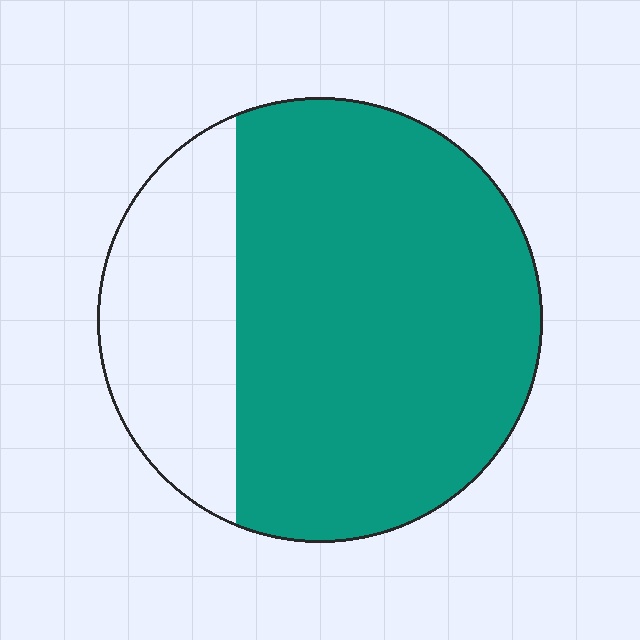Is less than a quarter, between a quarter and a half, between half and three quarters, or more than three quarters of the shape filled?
Between half and three quarters.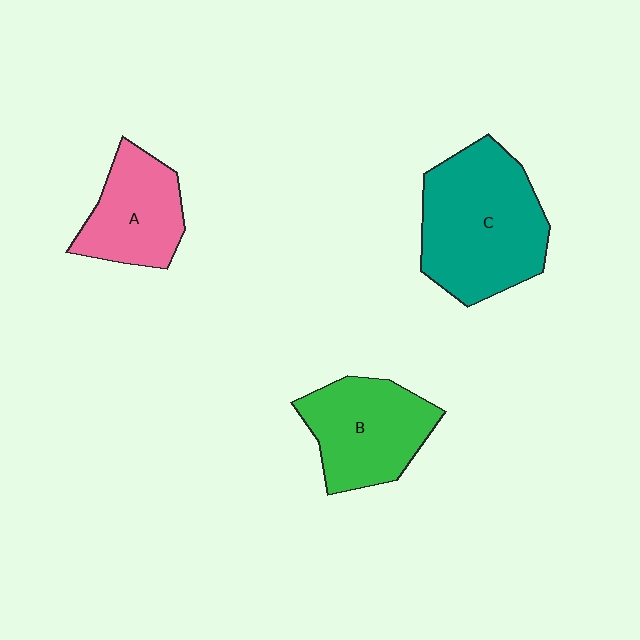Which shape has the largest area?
Shape C (teal).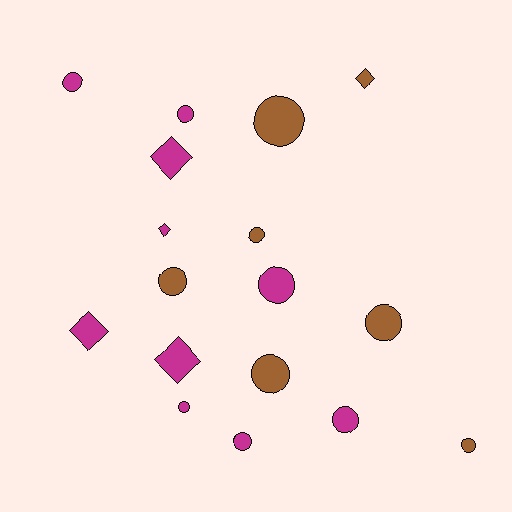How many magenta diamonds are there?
There are 4 magenta diamonds.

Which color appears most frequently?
Magenta, with 10 objects.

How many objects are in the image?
There are 17 objects.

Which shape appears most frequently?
Circle, with 12 objects.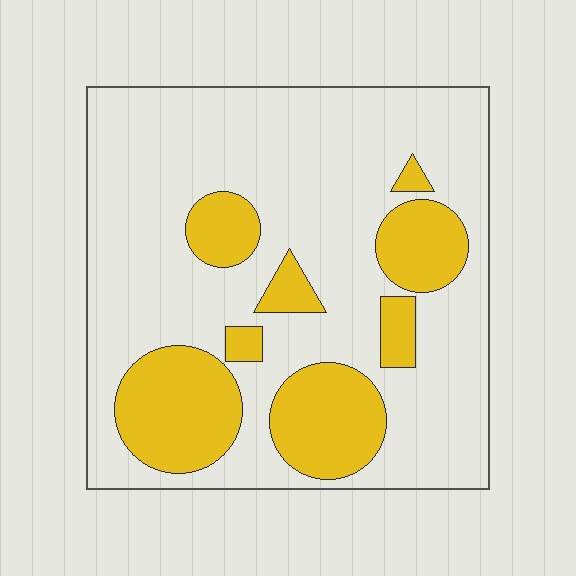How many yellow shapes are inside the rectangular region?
8.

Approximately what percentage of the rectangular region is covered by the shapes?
Approximately 25%.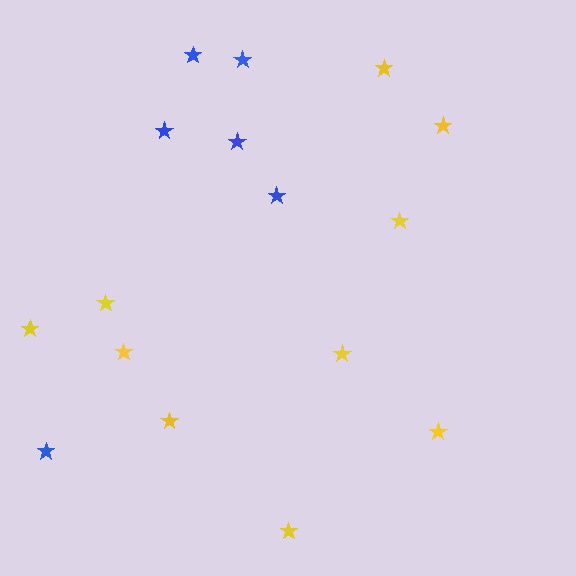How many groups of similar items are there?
There are 2 groups: one group of yellow stars (10) and one group of blue stars (6).